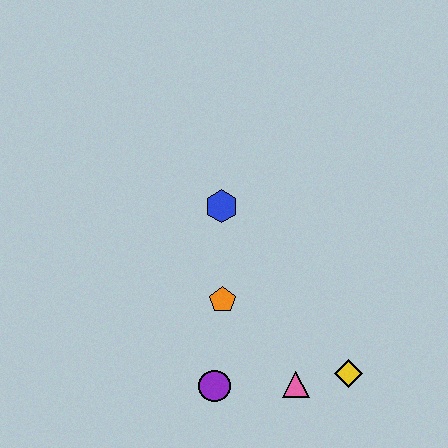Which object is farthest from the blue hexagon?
The yellow diamond is farthest from the blue hexagon.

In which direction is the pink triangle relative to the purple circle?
The pink triangle is to the right of the purple circle.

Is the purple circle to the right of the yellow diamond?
No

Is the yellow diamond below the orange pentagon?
Yes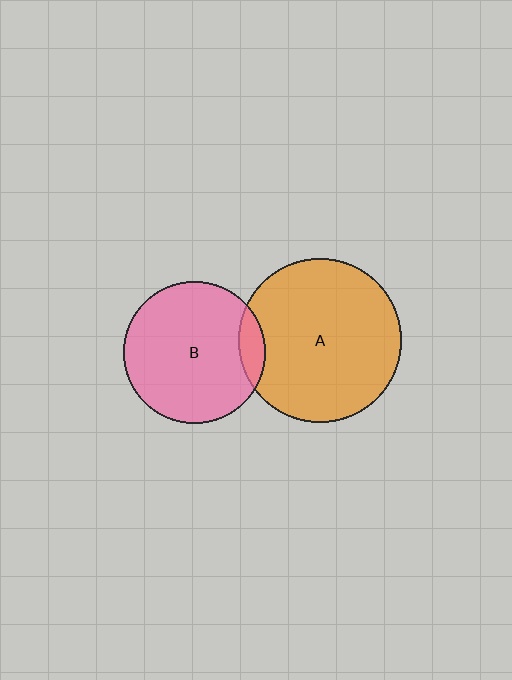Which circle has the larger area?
Circle A (orange).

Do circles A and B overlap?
Yes.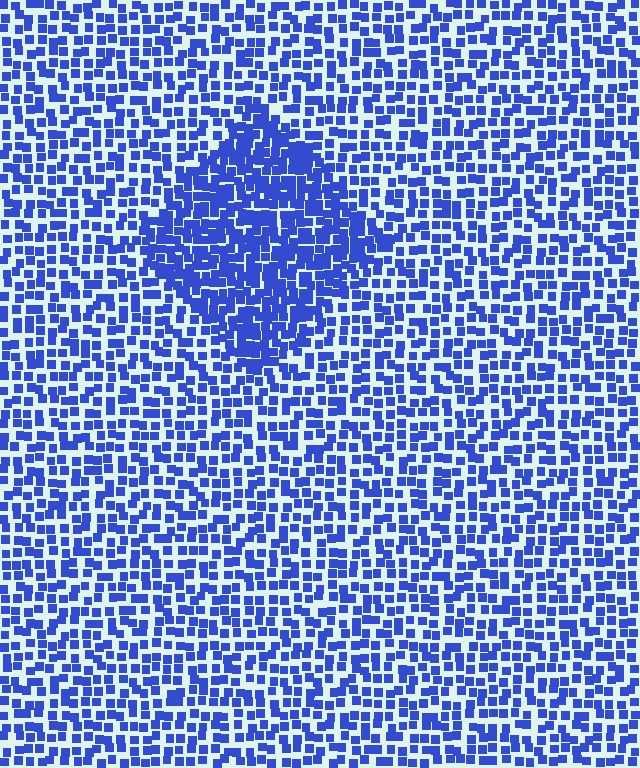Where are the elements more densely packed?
The elements are more densely packed inside the diamond boundary.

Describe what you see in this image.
The image contains small blue elements arranged at two different densities. A diamond-shaped region is visible where the elements are more densely packed than the surrounding area.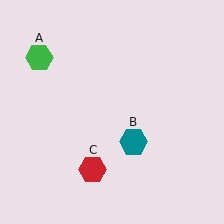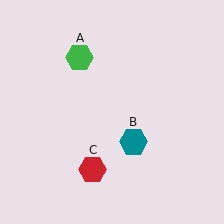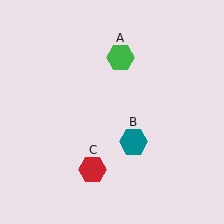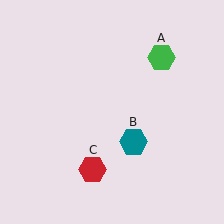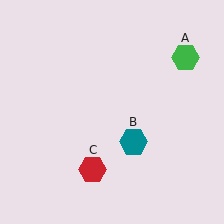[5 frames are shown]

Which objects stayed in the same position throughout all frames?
Teal hexagon (object B) and red hexagon (object C) remained stationary.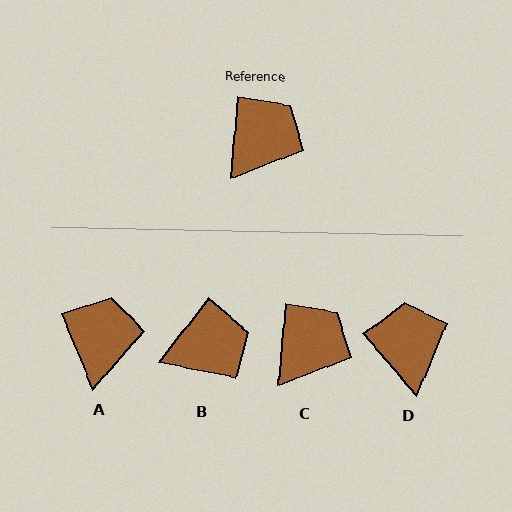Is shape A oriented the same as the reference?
No, it is off by about 28 degrees.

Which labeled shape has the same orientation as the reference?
C.